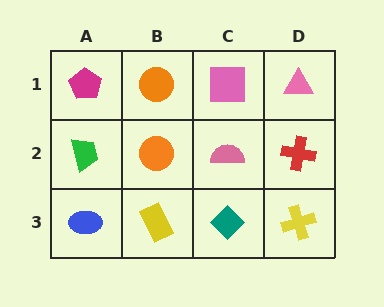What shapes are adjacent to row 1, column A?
A green trapezoid (row 2, column A), an orange circle (row 1, column B).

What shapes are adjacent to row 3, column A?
A green trapezoid (row 2, column A), a yellow rectangle (row 3, column B).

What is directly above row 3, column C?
A pink semicircle.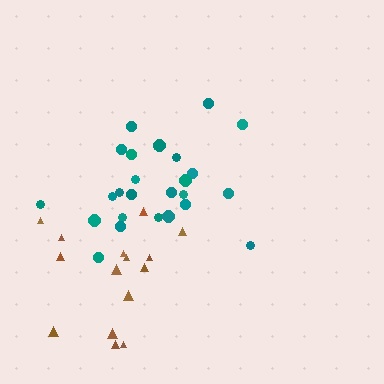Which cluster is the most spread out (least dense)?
Brown.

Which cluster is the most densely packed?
Teal.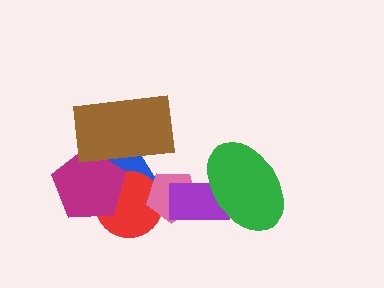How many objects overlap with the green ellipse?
1 object overlaps with the green ellipse.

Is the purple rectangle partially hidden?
Yes, it is partially covered by another shape.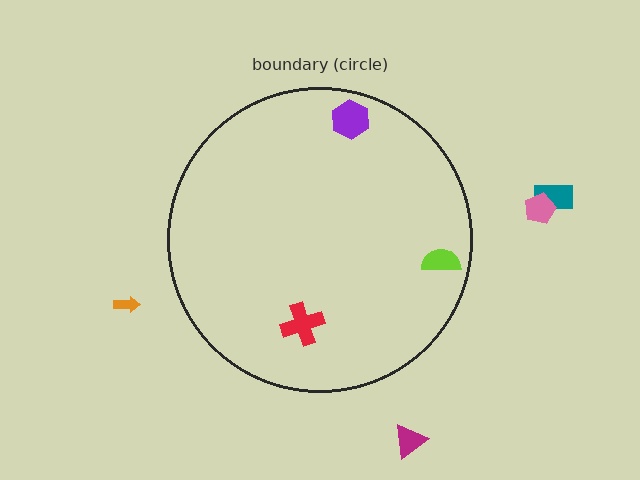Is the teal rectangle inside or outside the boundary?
Outside.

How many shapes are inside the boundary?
3 inside, 4 outside.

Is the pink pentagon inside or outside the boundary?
Outside.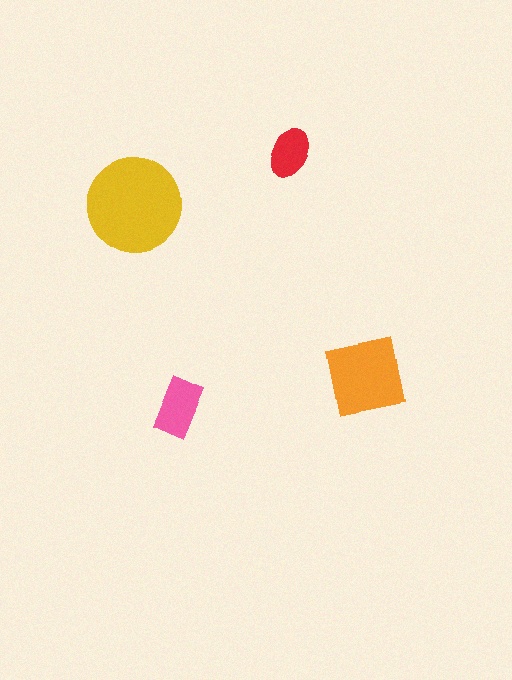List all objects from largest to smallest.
The yellow circle, the orange square, the pink rectangle, the red ellipse.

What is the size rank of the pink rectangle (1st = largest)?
3rd.